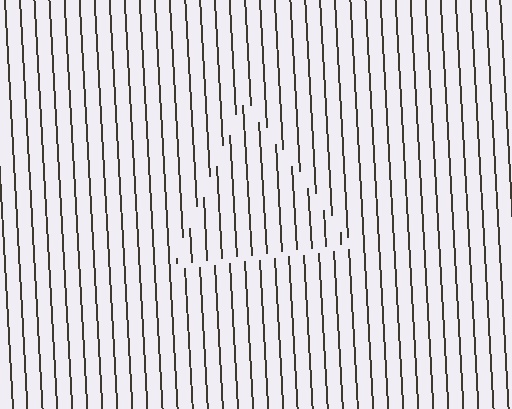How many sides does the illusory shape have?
3 sides — the line-ends trace a triangle.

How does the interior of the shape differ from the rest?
The interior of the shape contains the same grating, shifted by half a period — the contour is defined by the phase discontinuity where line-ends from the inner and outer gratings abut.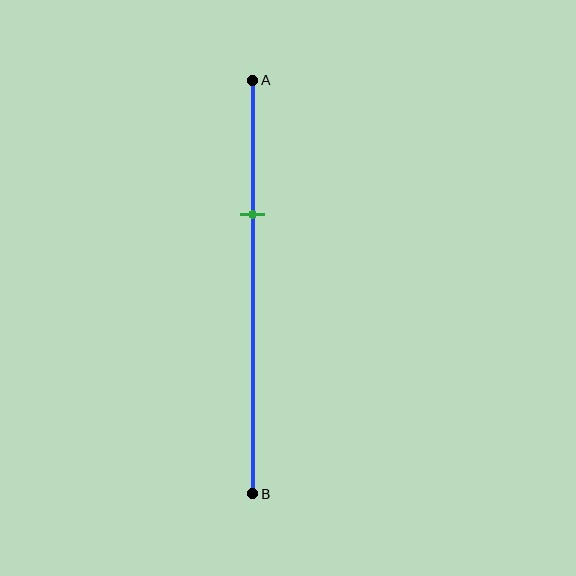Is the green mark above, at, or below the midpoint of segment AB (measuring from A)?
The green mark is above the midpoint of segment AB.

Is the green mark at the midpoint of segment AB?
No, the mark is at about 35% from A, not at the 50% midpoint.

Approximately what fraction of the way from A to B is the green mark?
The green mark is approximately 35% of the way from A to B.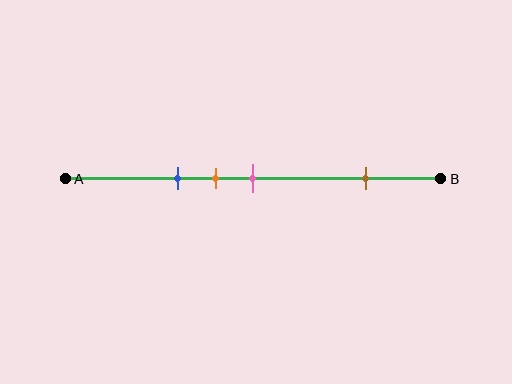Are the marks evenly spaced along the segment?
No, the marks are not evenly spaced.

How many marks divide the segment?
There are 4 marks dividing the segment.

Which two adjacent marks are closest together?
The orange and pink marks are the closest adjacent pair.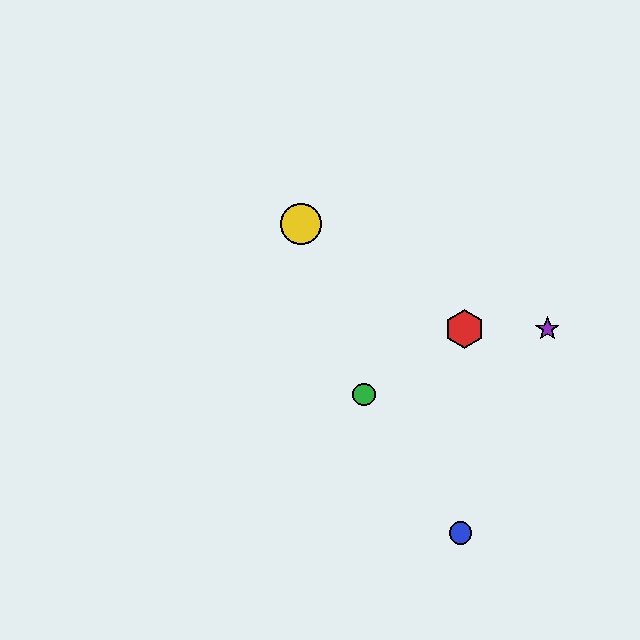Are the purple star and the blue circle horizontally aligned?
No, the purple star is at y≈329 and the blue circle is at y≈533.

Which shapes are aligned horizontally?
The red hexagon, the purple star are aligned horizontally.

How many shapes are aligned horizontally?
2 shapes (the red hexagon, the purple star) are aligned horizontally.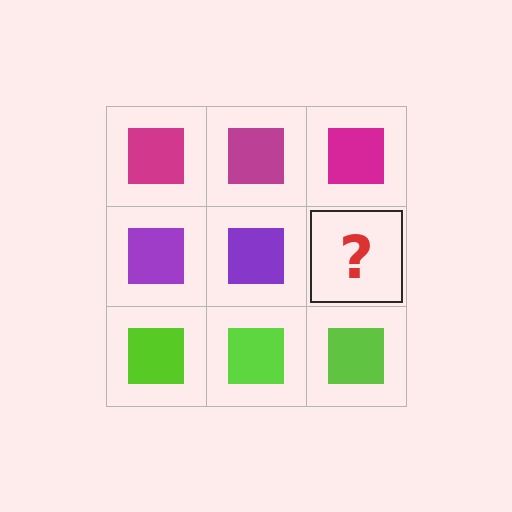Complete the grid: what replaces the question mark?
The question mark should be replaced with a purple square.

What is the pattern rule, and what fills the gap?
The rule is that each row has a consistent color. The gap should be filled with a purple square.